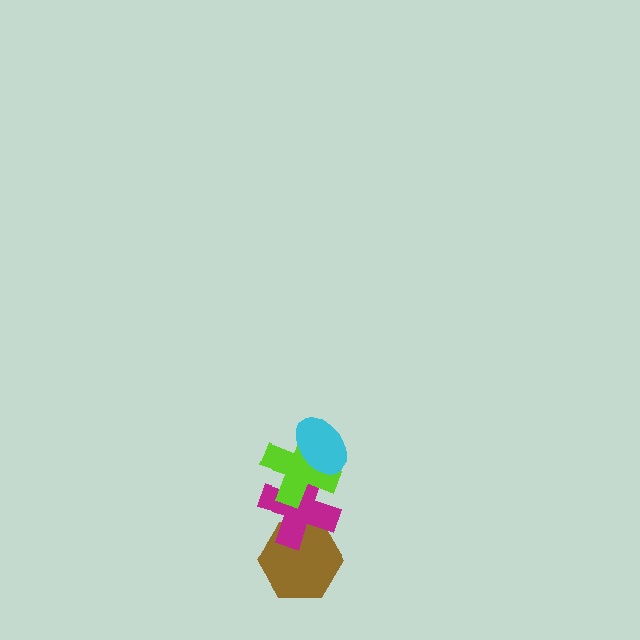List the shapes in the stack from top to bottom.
From top to bottom: the cyan ellipse, the lime cross, the magenta cross, the brown hexagon.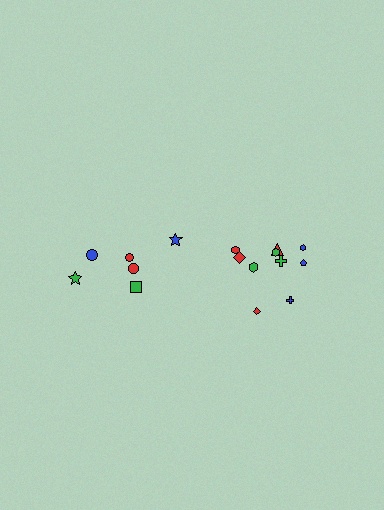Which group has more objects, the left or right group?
The right group.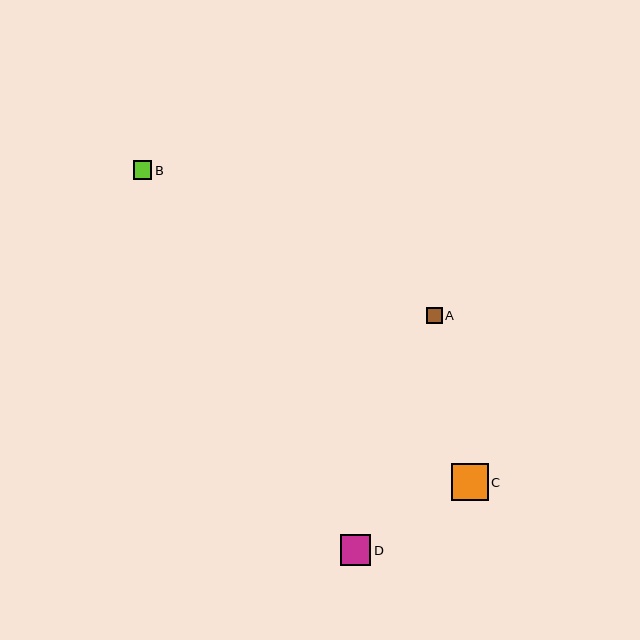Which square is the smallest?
Square A is the smallest with a size of approximately 16 pixels.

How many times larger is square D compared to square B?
Square D is approximately 1.7 times the size of square B.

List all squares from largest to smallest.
From largest to smallest: C, D, B, A.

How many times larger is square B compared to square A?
Square B is approximately 1.2 times the size of square A.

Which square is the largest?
Square C is the largest with a size of approximately 37 pixels.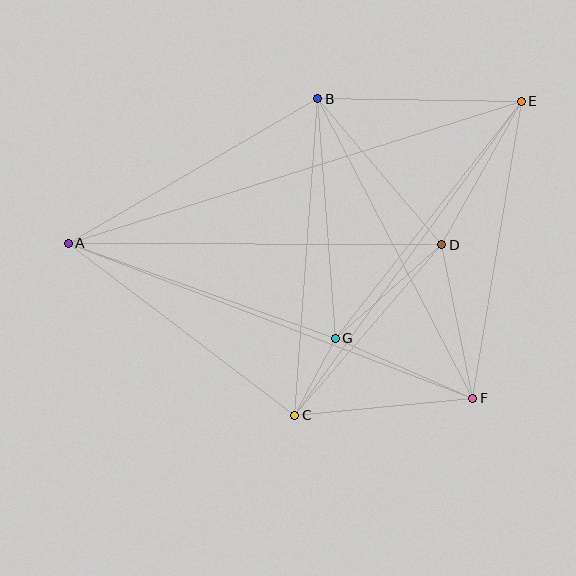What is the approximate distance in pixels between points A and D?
The distance between A and D is approximately 374 pixels.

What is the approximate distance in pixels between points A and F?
The distance between A and F is approximately 433 pixels.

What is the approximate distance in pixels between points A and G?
The distance between A and G is approximately 284 pixels.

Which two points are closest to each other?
Points C and G are closest to each other.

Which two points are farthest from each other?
Points A and E are farthest from each other.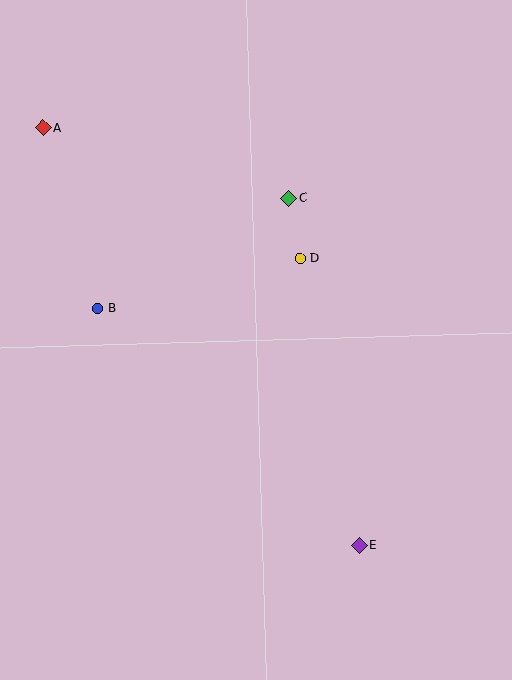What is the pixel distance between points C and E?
The distance between C and E is 354 pixels.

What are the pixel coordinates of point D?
Point D is at (300, 258).